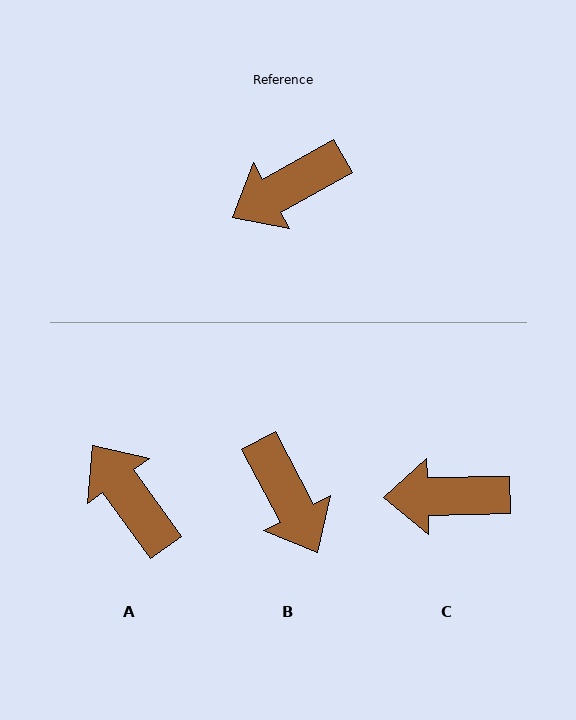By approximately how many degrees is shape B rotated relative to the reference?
Approximately 89 degrees counter-clockwise.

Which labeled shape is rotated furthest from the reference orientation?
B, about 89 degrees away.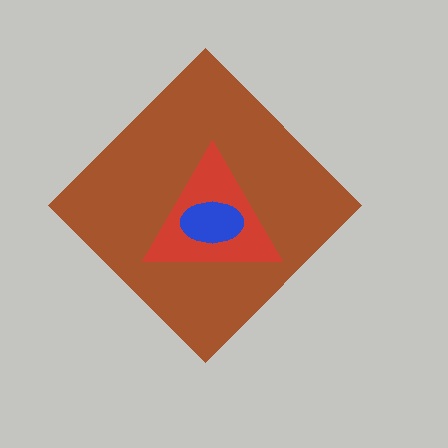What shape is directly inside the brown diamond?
The red triangle.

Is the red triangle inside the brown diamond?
Yes.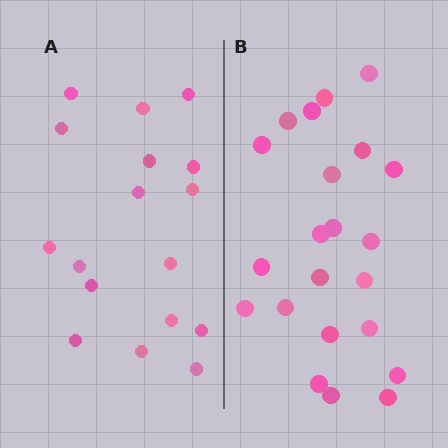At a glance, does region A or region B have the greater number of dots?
Region B (the right region) has more dots.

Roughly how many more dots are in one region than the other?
Region B has about 5 more dots than region A.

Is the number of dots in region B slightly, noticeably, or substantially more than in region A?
Region B has noticeably more, but not dramatically so. The ratio is roughly 1.3 to 1.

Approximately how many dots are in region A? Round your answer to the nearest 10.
About 20 dots. (The exact count is 17, which rounds to 20.)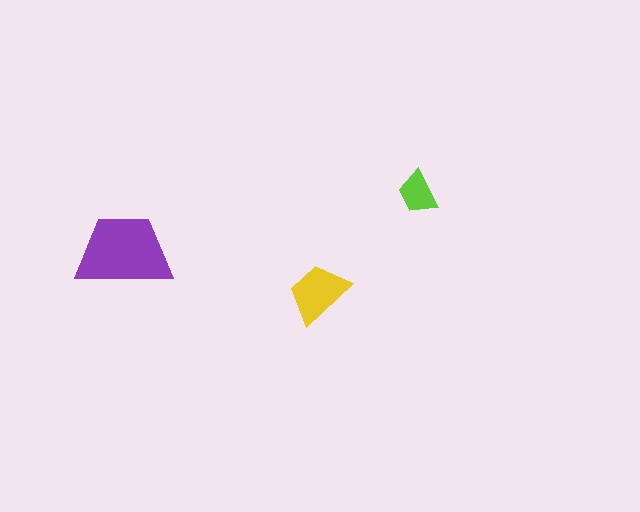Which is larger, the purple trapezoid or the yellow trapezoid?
The purple one.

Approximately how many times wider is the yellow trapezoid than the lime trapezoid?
About 1.5 times wider.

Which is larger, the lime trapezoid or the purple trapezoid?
The purple one.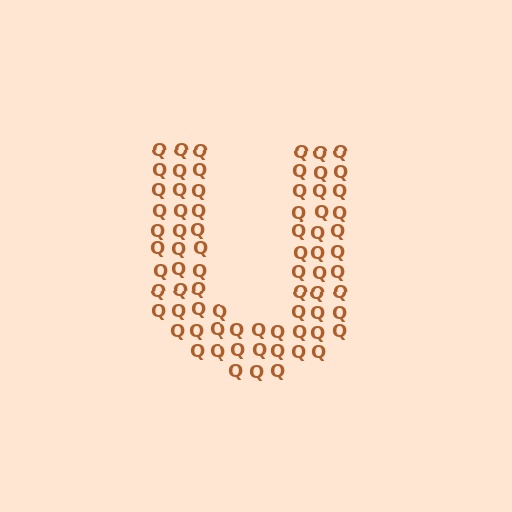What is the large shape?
The large shape is the letter U.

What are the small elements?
The small elements are letter Q's.